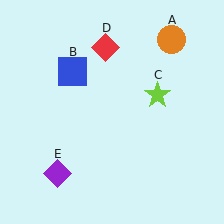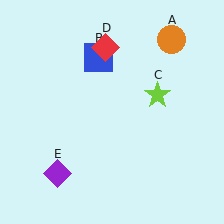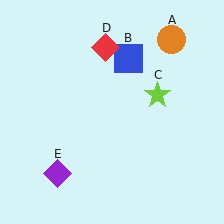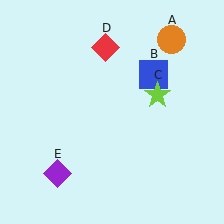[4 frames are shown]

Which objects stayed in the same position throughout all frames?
Orange circle (object A) and lime star (object C) and red diamond (object D) and purple diamond (object E) remained stationary.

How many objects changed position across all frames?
1 object changed position: blue square (object B).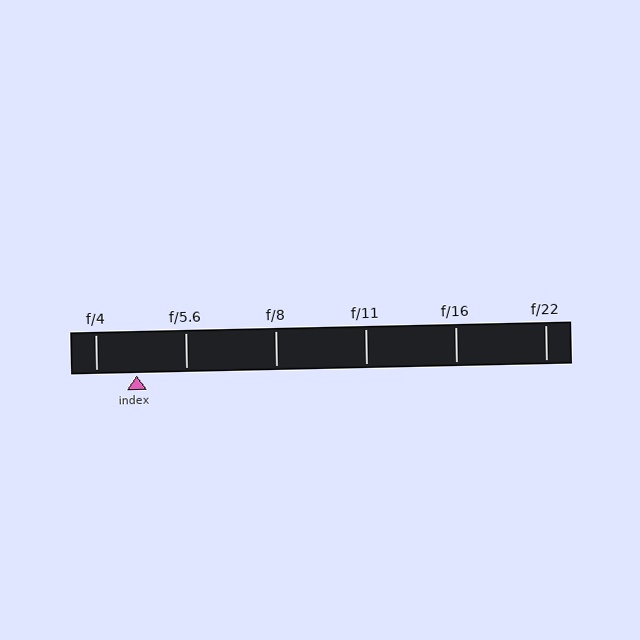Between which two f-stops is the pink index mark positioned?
The index mark is between f/4 and f/5.6.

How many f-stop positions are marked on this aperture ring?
There are 6 f-stop positions marked.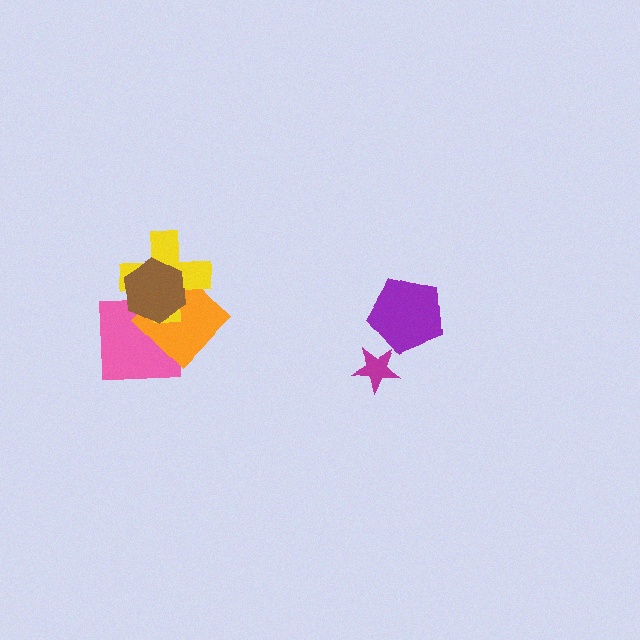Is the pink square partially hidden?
Yes, it is partially covered by another shape.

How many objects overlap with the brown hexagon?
3 objects overlap with the brown hexagon.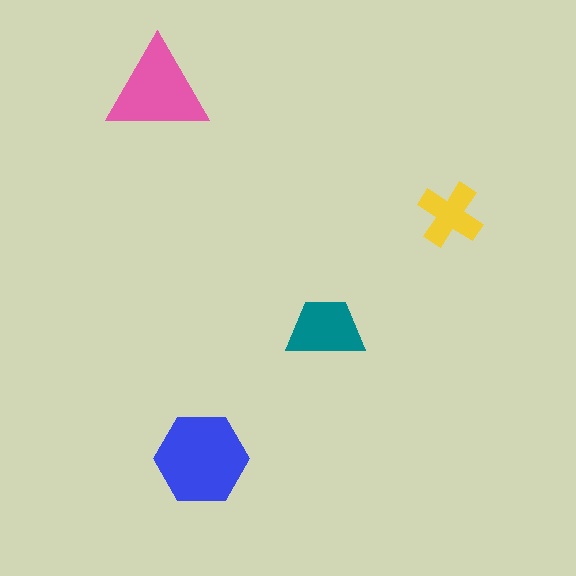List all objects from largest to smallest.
The blue hexagon, the pink triangle, the teal trapezoid, the yellow cross.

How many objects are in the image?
There are 4 objects in the image.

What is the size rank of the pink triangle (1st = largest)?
2nd.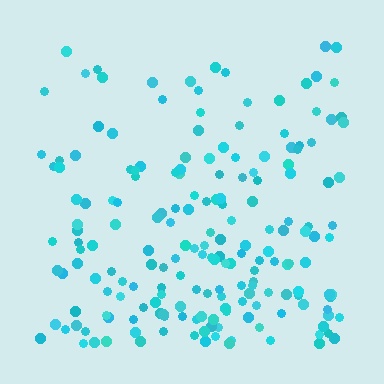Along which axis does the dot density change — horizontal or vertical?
Vertical.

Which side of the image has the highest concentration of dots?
The bottom.